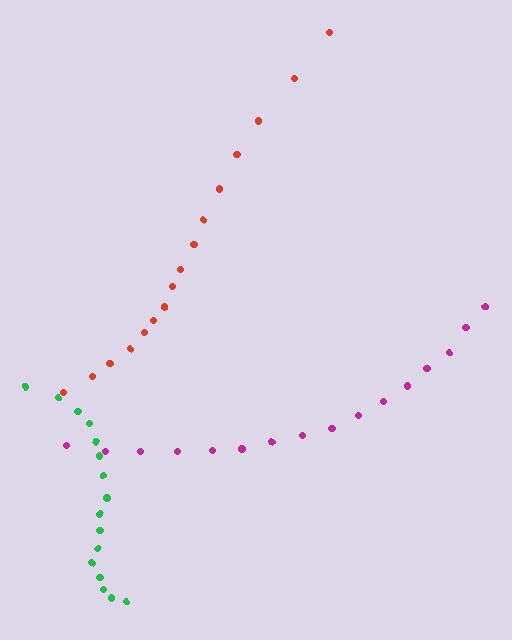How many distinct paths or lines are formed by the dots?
There are 3 distinct paths.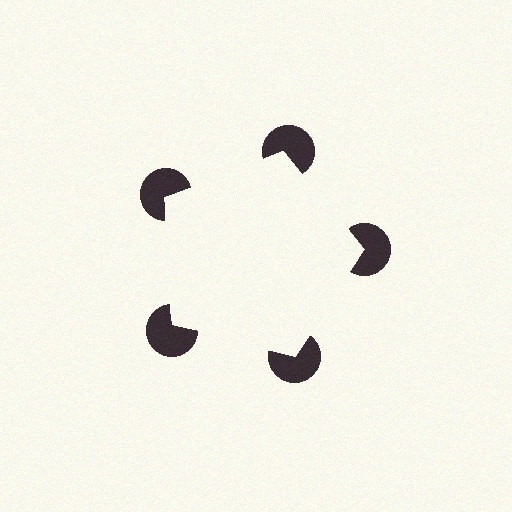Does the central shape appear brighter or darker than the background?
It typically appears slightly brighter than the background, even though no actual brightness change is drawn.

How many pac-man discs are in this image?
There are 5 — one at each vertex of the illusory pentagon.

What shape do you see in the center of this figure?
An illusory pentagon — its edges are inferred from the aligned wedge cuts in the pac-man discs, not physically drawn.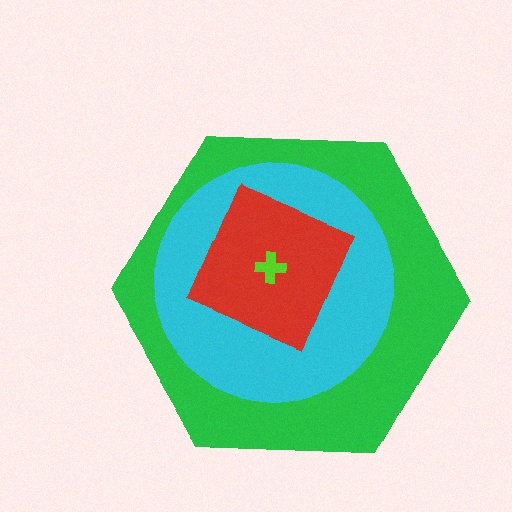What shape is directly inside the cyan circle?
The red square.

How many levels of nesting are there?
4.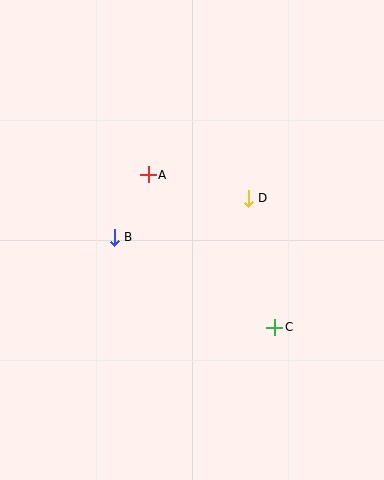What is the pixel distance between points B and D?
The distance between B and D is 140 pixels.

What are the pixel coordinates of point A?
Point A is at (148, 175).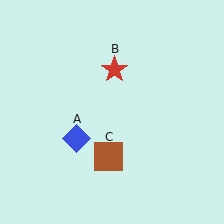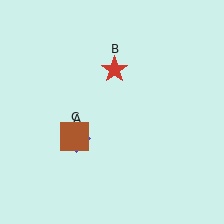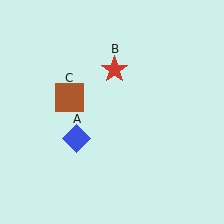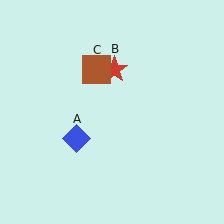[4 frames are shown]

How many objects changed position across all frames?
1 object changed position: brown square (object C).